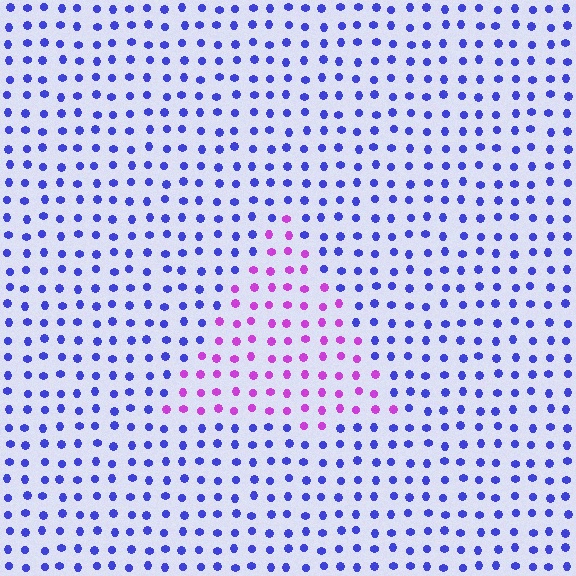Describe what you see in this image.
The image is filled with small blue elements in a uniform arrangement. A triangle-shaped region is visible where the elements are tinted to a slightly different hue, forming a subtle color boundary.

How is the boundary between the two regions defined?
The boundary is defined purely by a slight shift in hue (about 57 degrees). Spacing, size, and orientation are identical on both sides.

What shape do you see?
I see a triangle.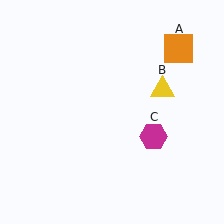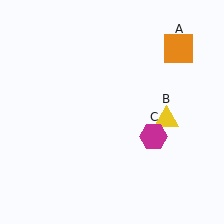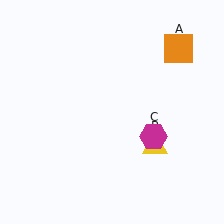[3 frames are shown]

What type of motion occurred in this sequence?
The yellow triangle (object B) rotated clockwise around the center of the scene.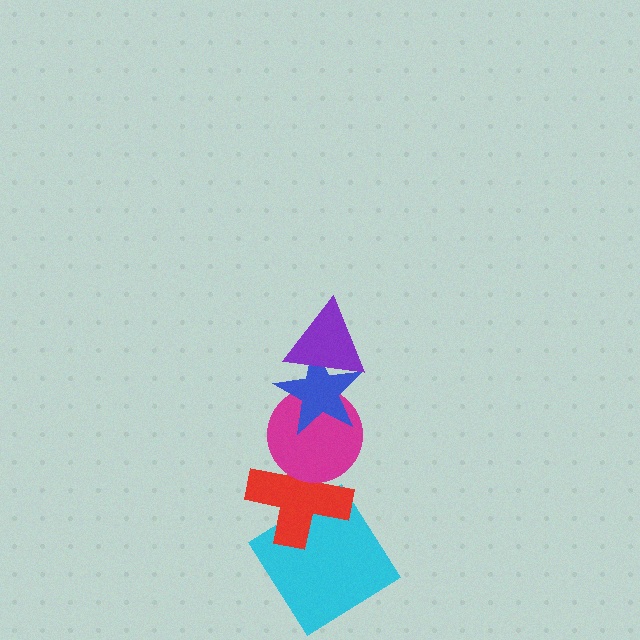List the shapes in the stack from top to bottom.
From top to bottom: the purple triangle, the blue star, the magenta circle, the red cross, the cyan diamond.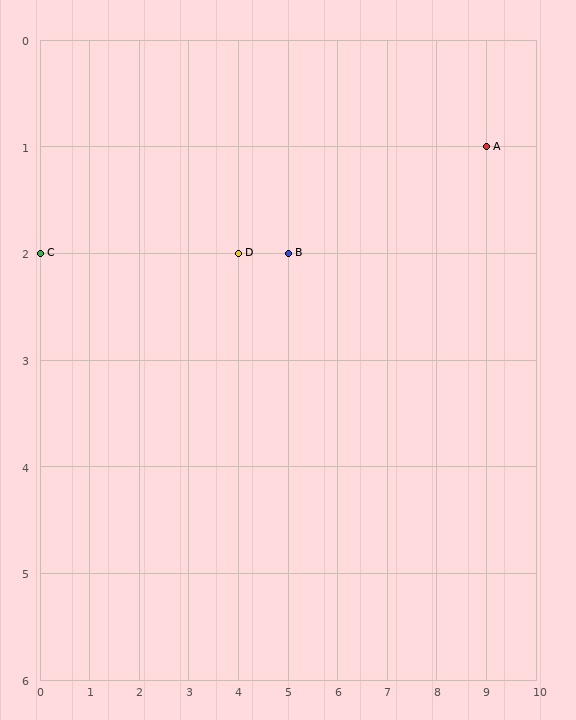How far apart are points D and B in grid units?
Points D and B are 1 column apart.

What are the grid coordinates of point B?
Point B is at grid coordinates (5, 2).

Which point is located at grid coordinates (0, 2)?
Point C is at (0, 2).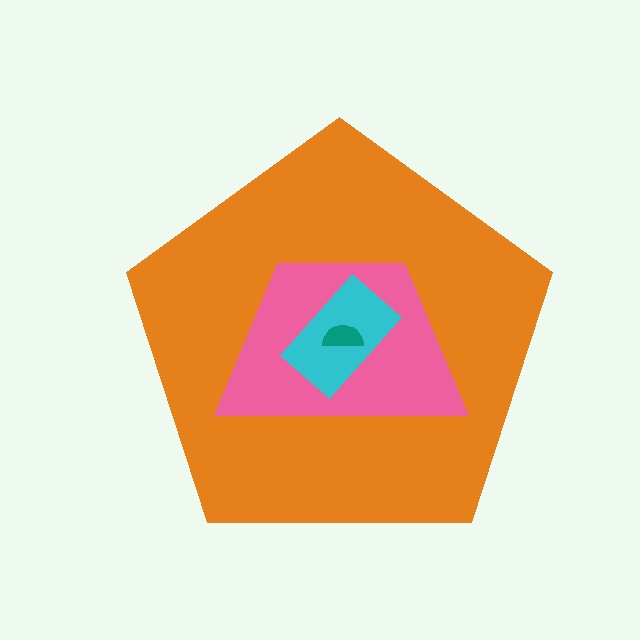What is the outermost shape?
The orange pentagon.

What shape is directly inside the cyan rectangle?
The teal semicircle.